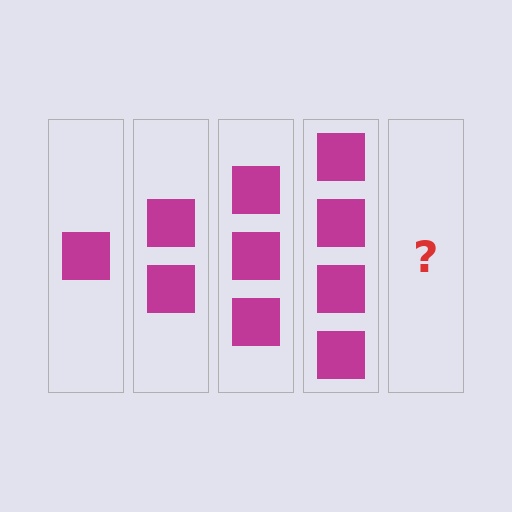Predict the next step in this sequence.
The next step is 5 squares.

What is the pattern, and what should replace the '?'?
The pattern is that each step adds one more square. The '?' should be 5 squares.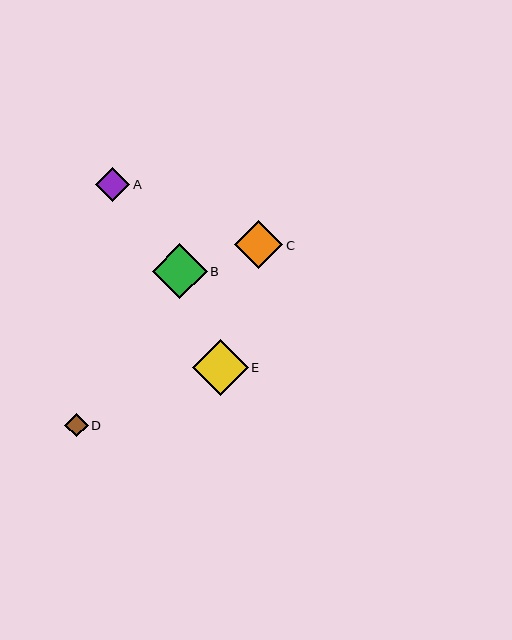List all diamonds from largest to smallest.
From largest to smallest: E, B, C, A, D.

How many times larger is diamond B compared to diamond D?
Diamond B is approximately 2.3 times the size of diamond D.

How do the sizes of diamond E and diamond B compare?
Diamond E and diamond B are approximately the same size.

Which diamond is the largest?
Diamond E is the largest with a size of approximately 56 pixels.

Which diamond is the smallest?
Diamond D is the smallest with a size of approximately 23 pixels.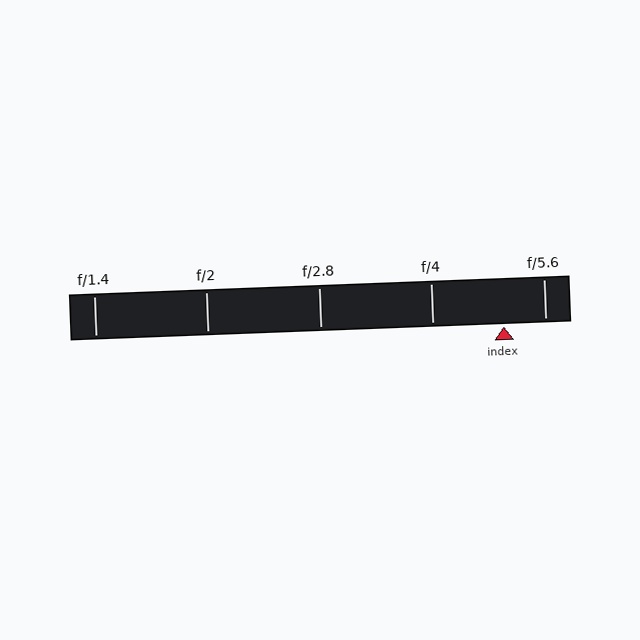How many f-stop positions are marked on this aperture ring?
There are 5 f-stop positions marked.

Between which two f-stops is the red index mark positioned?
The index mark is between f/4 and f/5.6.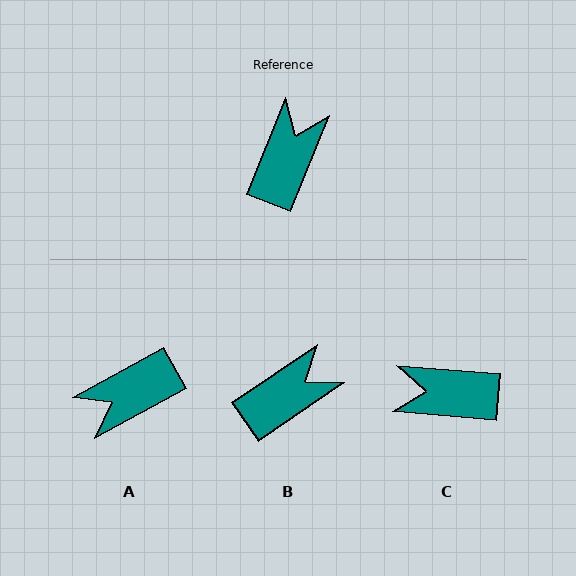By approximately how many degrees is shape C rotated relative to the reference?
Approximately 107 degrees counter-clockwise.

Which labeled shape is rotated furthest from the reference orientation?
A, about 140 degrees away.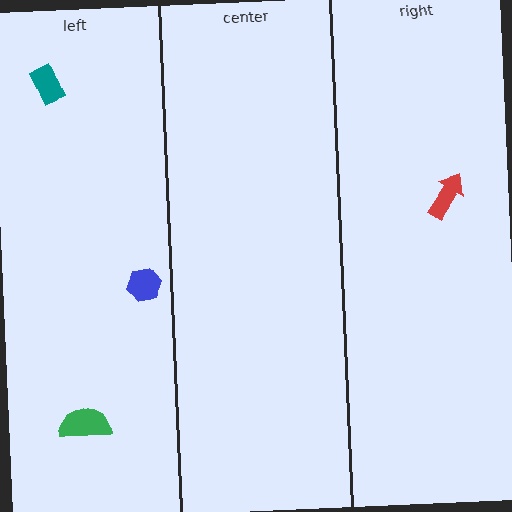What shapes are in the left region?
The teal rectangle, the green semicircle, the blue hexagon.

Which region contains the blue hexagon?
The left region.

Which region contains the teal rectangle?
The left region.